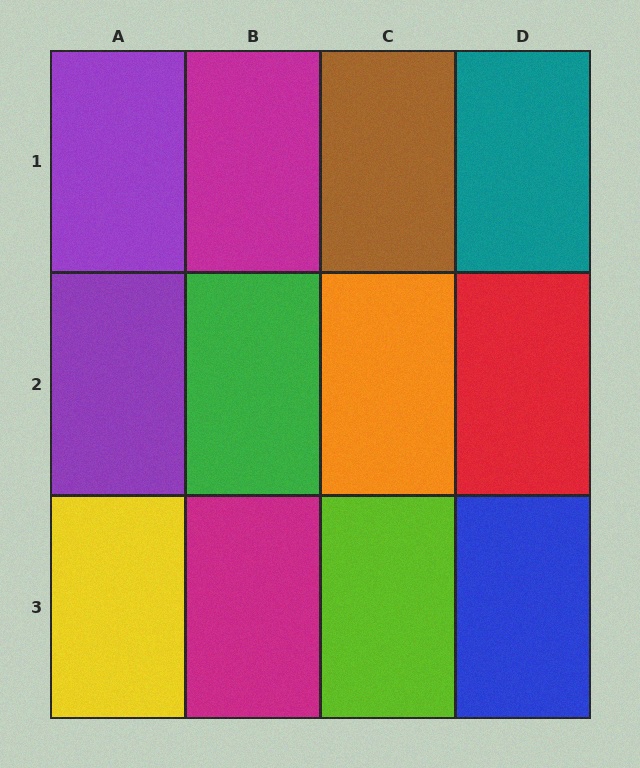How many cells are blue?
1 cell is blue.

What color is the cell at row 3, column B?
Magenta.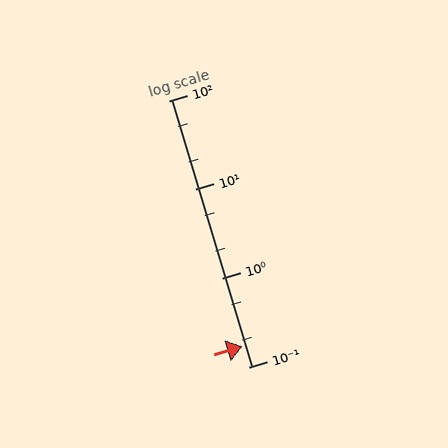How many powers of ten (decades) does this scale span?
The scale spans 3 decades, from 0.1 to 100.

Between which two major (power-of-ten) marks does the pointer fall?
The pointer is between 0.1 and 1.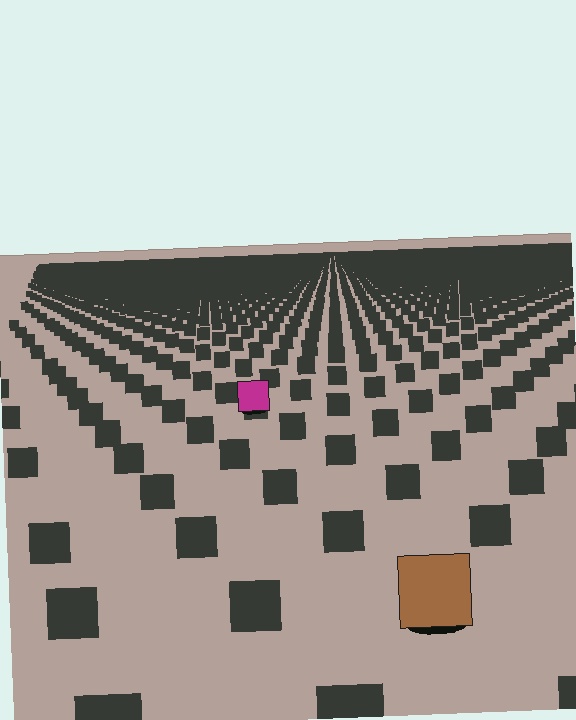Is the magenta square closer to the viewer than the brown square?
No. The brown square is closer — you can tell from the texture gradient: the ground texture is coarser near it.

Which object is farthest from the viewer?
The magenta square is farthest from the viewer. It appears smaller and the ground texture around it is denser.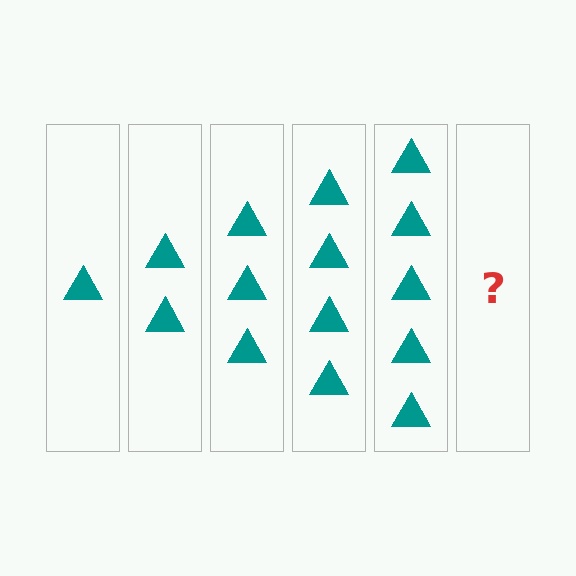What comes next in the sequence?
The next element should be 6 triangles.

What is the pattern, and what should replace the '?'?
The pattern is that each step adds one more triangle. The '?' should be 6 triangles.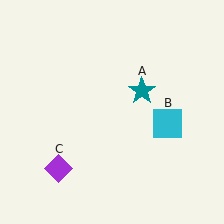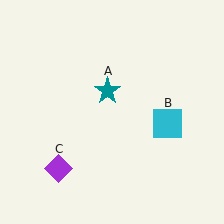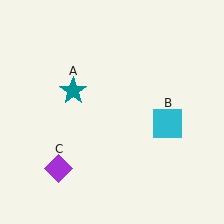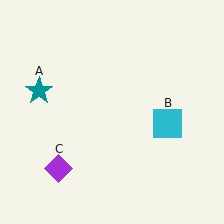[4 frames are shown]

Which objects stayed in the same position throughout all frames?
Cyan square (object B) and purple diamond (object C) remained stationary.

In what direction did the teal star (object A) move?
The teal star (object A) moved left.